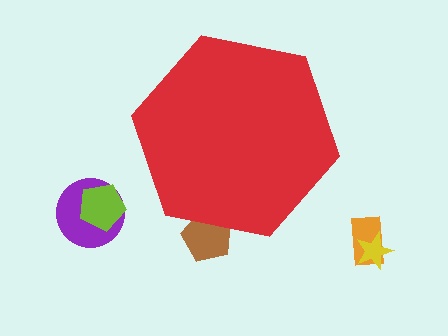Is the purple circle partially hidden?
No, the purple circle is fully visible.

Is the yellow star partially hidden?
No, the yellow star is fully visible.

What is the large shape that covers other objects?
A red hexagon.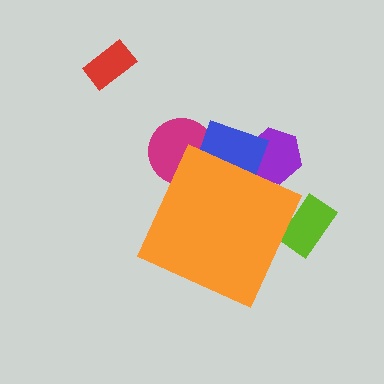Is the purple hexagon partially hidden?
Yes, the purple hexagon is partially hidden behind the orange diamond.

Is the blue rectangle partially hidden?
Yes, the blue rectangle is partially hidden behind the orange diamond.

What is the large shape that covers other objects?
An orange diamond.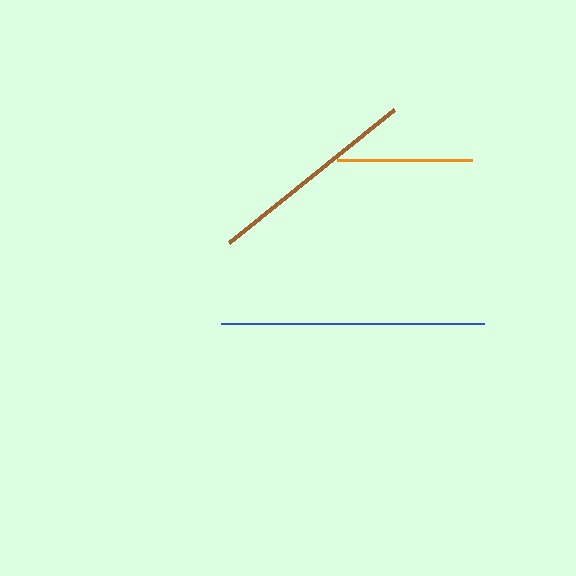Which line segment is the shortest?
The orange line is the shortest at approximately 135 pixels.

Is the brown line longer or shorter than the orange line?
The brown line is longer than the orange line.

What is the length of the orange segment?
The orange segment is approximately 135 pixels long.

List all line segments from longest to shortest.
From longest to shortest: blue, brown, orange.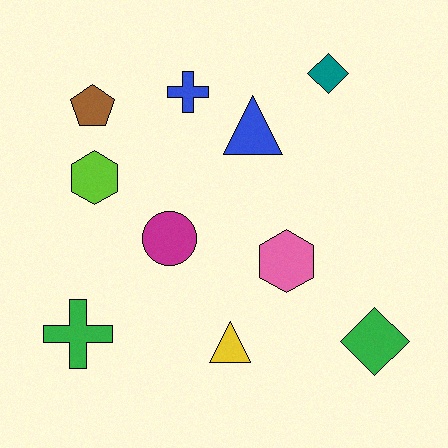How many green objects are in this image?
There are 2 green objects.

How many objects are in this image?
There are 10 objects.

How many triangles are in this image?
There are 2 triangles.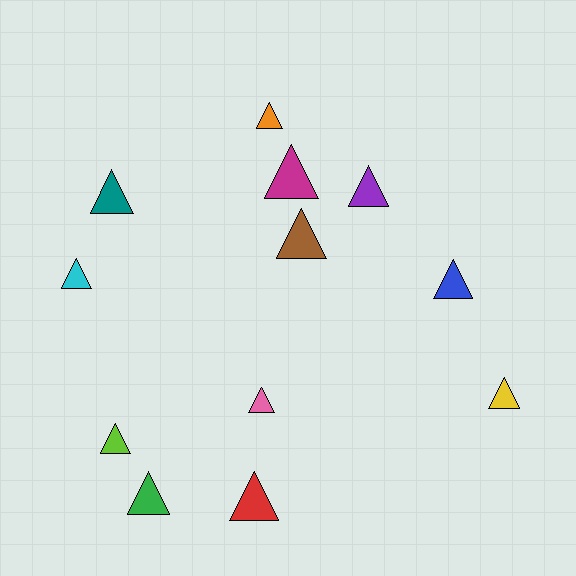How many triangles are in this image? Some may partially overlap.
There are 12 triangles.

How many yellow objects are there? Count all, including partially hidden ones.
There is 1 yellow object.